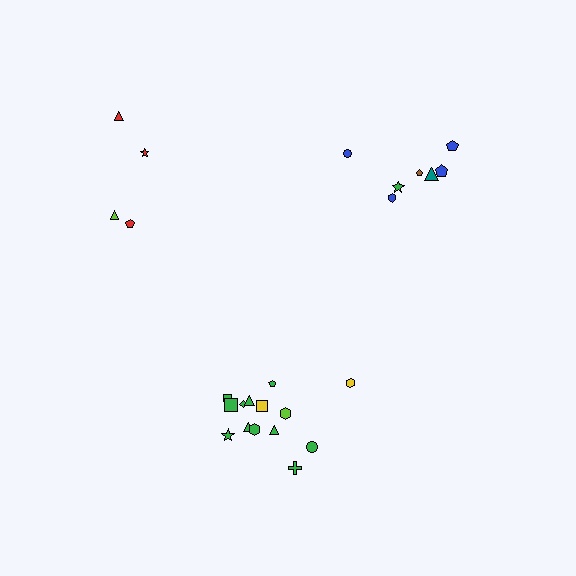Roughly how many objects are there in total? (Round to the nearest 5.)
Roughly 25 objects in total.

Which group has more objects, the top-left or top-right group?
The top-right group.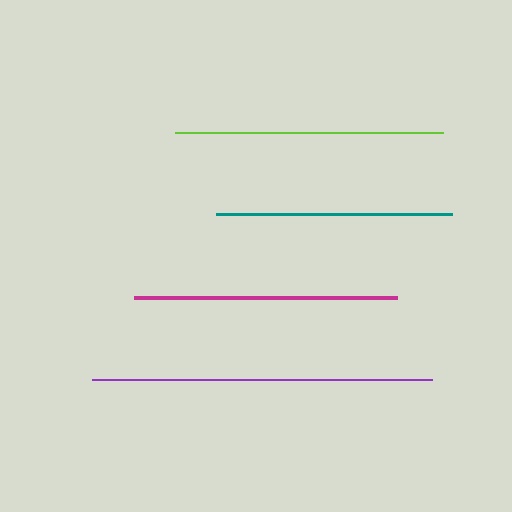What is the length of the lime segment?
The lime segment is approximately 268 pixels long.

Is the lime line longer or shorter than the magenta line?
The lime line is longer than the magenta line.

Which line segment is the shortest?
The teal line is the shortest at approximately 237 pixels.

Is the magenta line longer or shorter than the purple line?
The purple line is longer than the magenta line.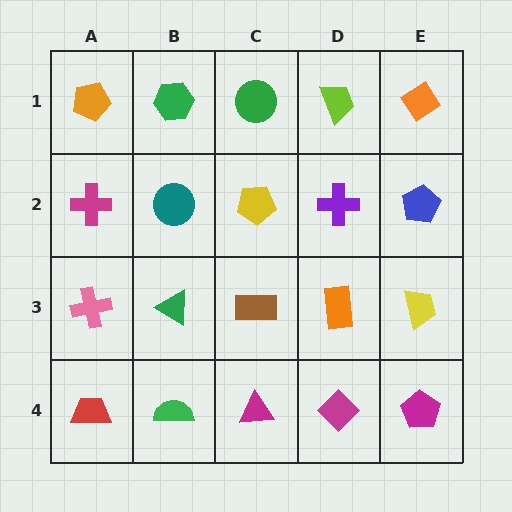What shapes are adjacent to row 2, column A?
An orange pentagon (row 1, column A), a pink cross (row 3, column A), a teal circle (row 2, column B).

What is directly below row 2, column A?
A pink cross.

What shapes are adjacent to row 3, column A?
A magenta cross (row 2, column A), a red trapezoid (row 4, column A), a green triangle (row 3, column B).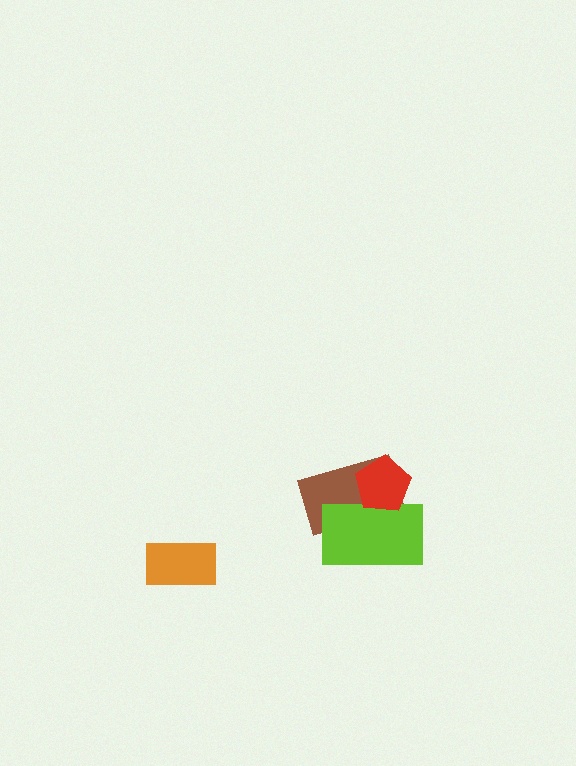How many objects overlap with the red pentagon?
2 objects overlap with the red pentagon.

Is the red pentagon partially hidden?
No, no other shape covers it.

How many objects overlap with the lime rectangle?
2 objects overlap with the lime rectangle.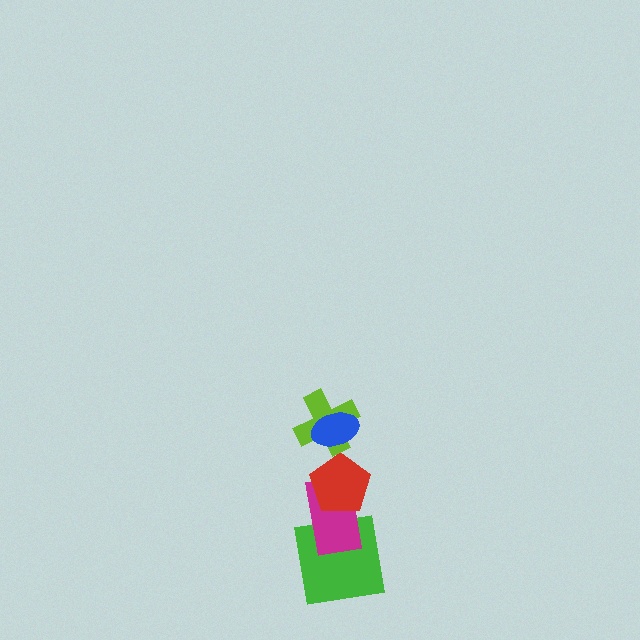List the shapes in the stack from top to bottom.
From top to bottom: the blue ellipse, the lime cross, the red pentagon, the magenta rectangle, the green square.